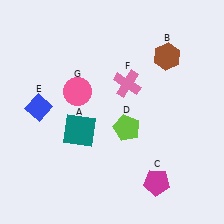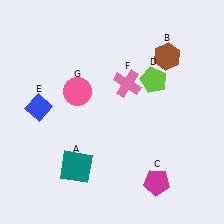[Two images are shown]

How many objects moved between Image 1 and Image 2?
2 objects moved between the two images.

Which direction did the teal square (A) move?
The teal square (A) moved down.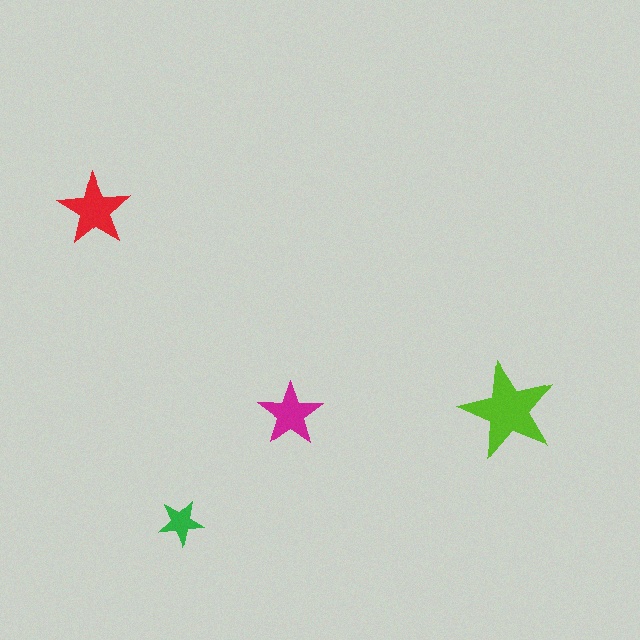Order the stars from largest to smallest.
the lime one, the red one, the magenta one, the green one.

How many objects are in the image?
There are 4 objects in the image.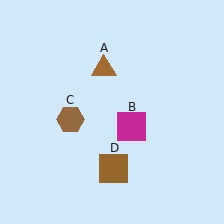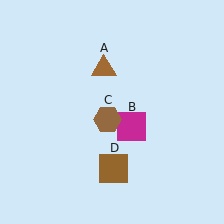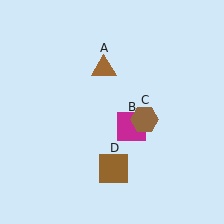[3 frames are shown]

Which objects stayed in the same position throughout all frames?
Brown triangle (object A) and magenta square (object B) and brown square (object D) remained stationary.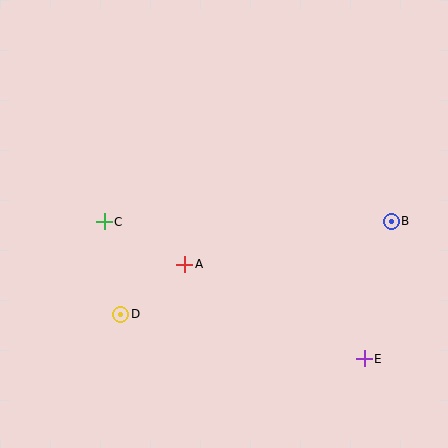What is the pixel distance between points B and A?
The distance between B and A is 211 pixels.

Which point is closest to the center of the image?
Point A at (185, 264) is closest to the center.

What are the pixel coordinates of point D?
Point D is at (121, 314).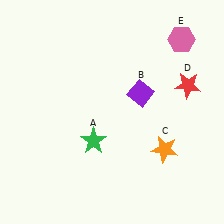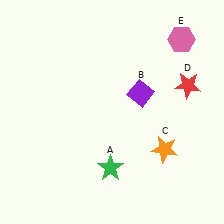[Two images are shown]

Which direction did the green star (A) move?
The green star (A) moved down.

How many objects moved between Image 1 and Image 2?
1 object moved between the two images.